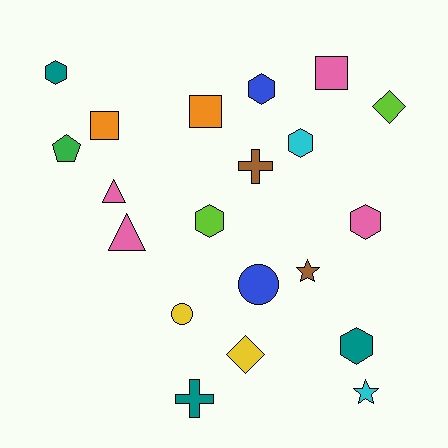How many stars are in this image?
There are 2 stars.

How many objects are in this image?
There are 20 objects.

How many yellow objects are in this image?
There are 2 yellow objects.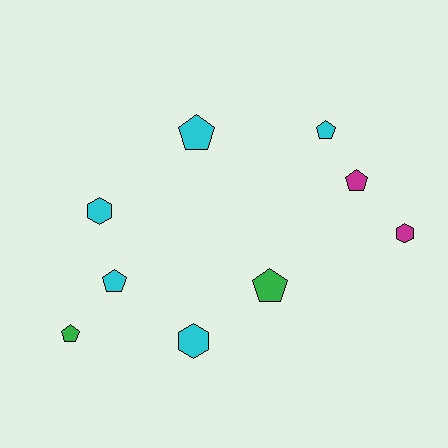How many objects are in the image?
There are 9 objects.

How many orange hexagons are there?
There are no orange hexagons.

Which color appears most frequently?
Cyan, with 5 objects.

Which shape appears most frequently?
Pentagon, with 6 objects.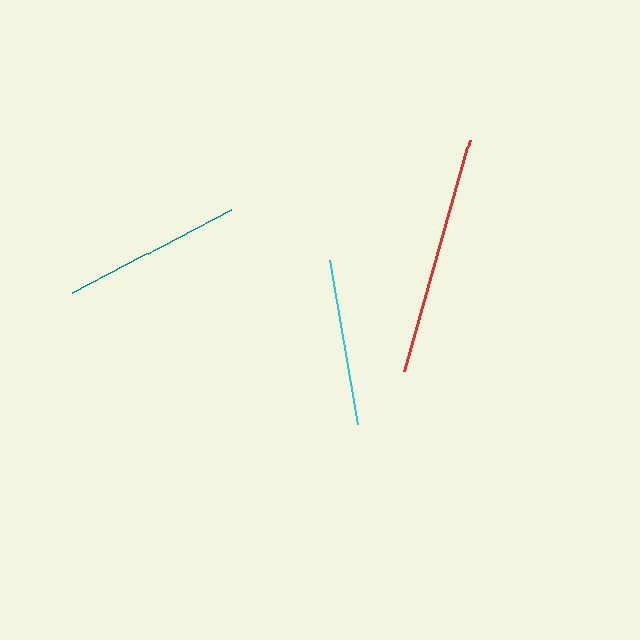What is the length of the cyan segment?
The cyan segment is approximately 166 pixels long.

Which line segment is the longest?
The red line is the longest at approximately 239 pixels.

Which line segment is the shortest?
The cyan line is the shortest at approximately 166 pixels.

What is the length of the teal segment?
The teal segment is approximately 179 pixels long.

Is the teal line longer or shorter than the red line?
The red line is longer than the teal line.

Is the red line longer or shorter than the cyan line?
The red line is longer than the cyan line.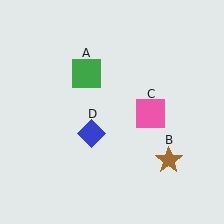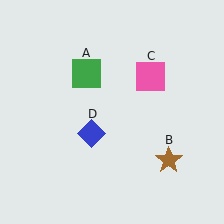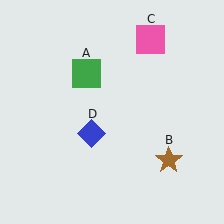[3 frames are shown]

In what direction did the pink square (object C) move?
The pink square (object C) moved up.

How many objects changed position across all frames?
1 object changed position: pink square (object C).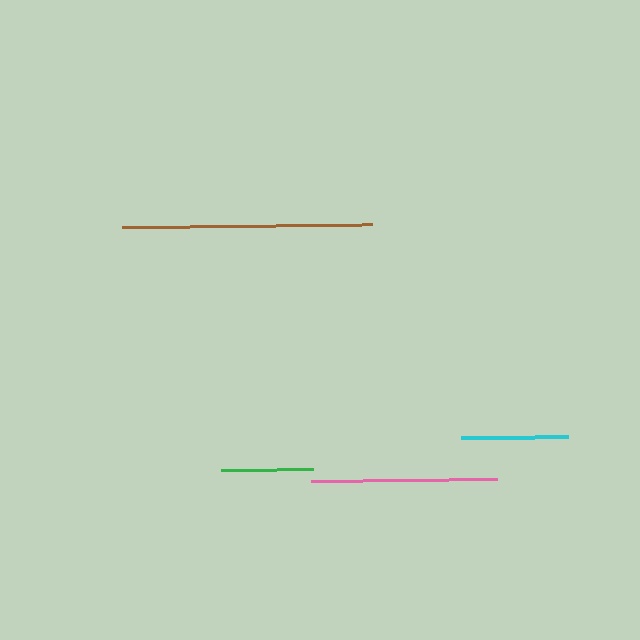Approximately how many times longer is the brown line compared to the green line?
The brown line is approximately 2.7 times the length of the green line.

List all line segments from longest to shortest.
From longest to shortest: brown, pink, cyan, green.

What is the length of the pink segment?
The pink segment is approximately 186 pixels long.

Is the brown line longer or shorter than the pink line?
The brown line is longer than the pink line.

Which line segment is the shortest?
The green line is the shortest at approximately 92 pixels.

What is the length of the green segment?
The green segment is approximately 92 pixels long.